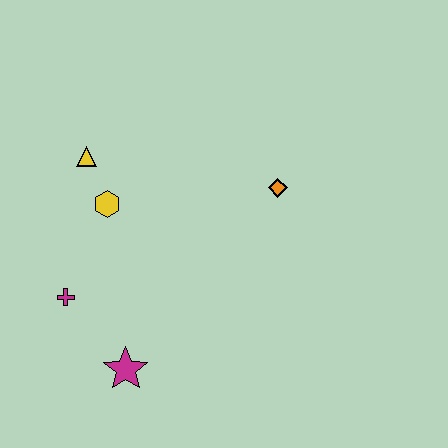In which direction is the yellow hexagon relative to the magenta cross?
The yellow hexagon is above the magenta cross.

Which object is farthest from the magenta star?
The orange diamond is farthest from the magenta star.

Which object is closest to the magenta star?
The magenta cross is closest to the magenta star.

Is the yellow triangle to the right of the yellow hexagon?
No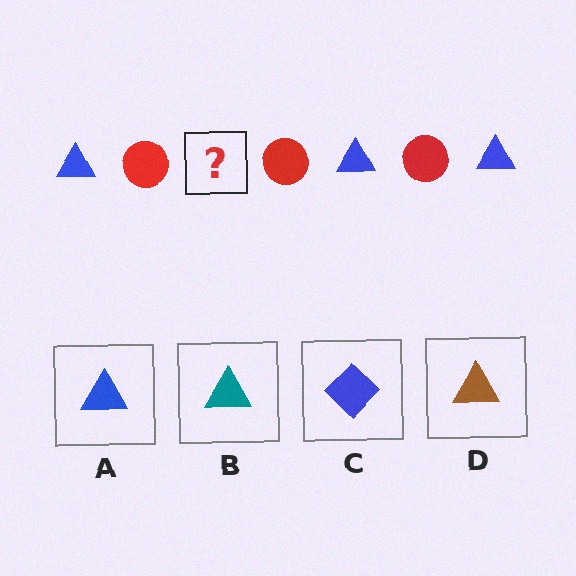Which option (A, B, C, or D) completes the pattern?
A.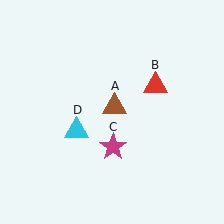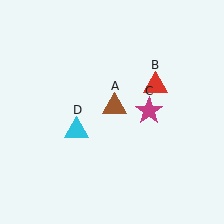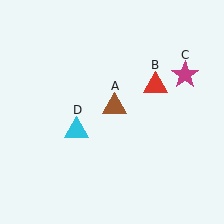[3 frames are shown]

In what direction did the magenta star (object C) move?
The magenta star (object C) moved up and to the right.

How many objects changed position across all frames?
1 object changed position: magenta star (object C).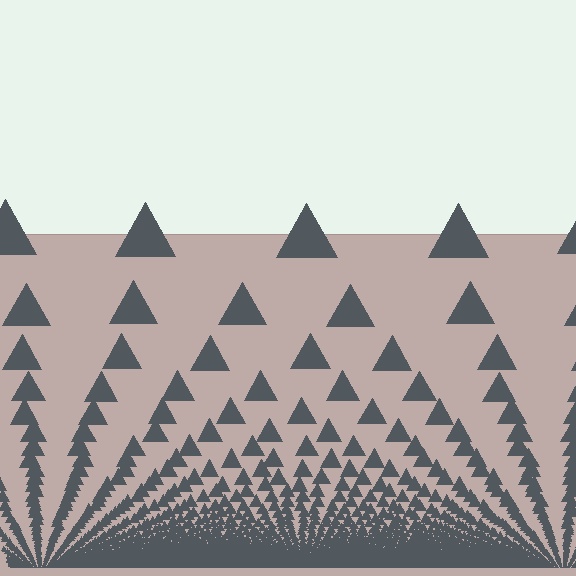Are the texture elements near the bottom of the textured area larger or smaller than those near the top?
Smaller. The gradient is inverted — elements near the bottom are smaller and denser.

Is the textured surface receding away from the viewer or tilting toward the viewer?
The surface appears to tilt toward the viewer. Texture elements get larger and sparser toward the top.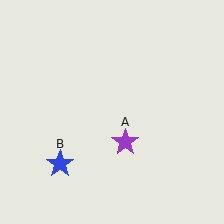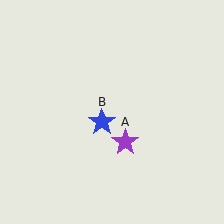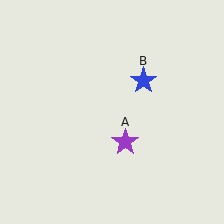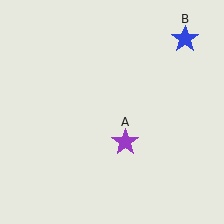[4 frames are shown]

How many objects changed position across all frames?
1 object changed position: blue star (object B).